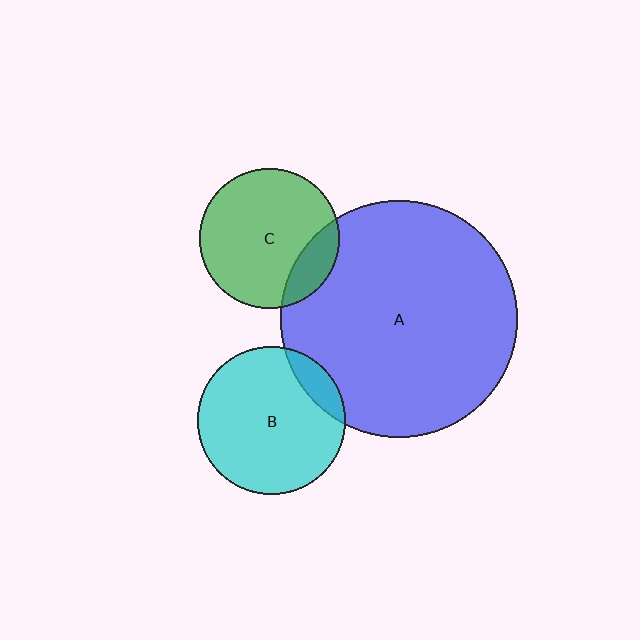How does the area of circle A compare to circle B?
Approximately 2.6 times.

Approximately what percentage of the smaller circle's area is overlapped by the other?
Approximately 15%.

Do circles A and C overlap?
Yes.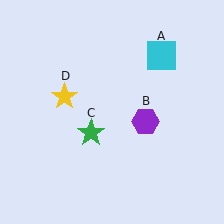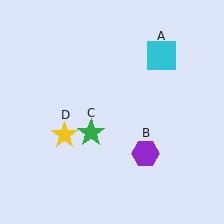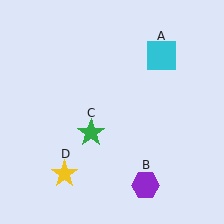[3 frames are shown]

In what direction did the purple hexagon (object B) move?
The purple hexagon (object B) moved down.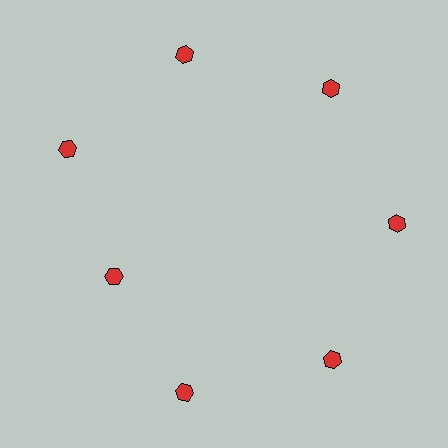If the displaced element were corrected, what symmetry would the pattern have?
It would have 7-fold rotational symmetry — the pattern would map onto itself every 51 degrees.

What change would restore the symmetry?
The symmetry would be restored by moving it outward, back onto the ring so that all 7 hexagons sit at equal angles and equal distance from the center.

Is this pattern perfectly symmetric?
No. The 7 red hexagons are arranged in a ring, but one element near the 8 o'clock position is pulled inward toward the center, breaking the 7-fold rotational symmetry.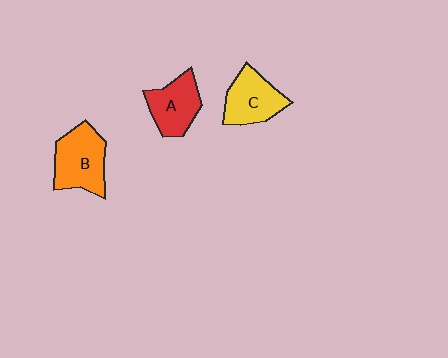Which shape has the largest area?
Shape B (orange).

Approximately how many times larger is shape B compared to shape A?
Approximately 1.2 times.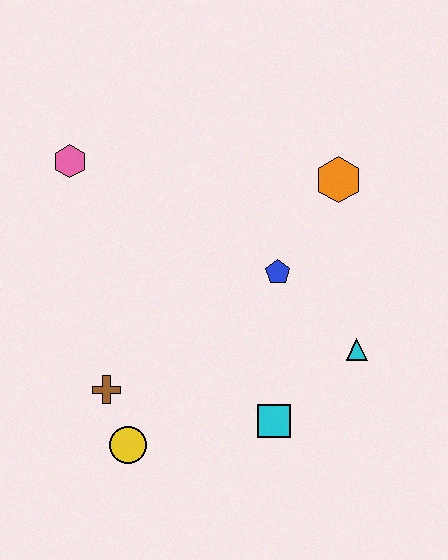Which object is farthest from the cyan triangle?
The pink hexagon is farthest from the cyan triangle.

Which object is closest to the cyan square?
The cyan triangle is closest to the cyan square.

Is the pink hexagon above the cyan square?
Yes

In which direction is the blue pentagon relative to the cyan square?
The blue pentagon is above the cyan square.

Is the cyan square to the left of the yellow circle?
No